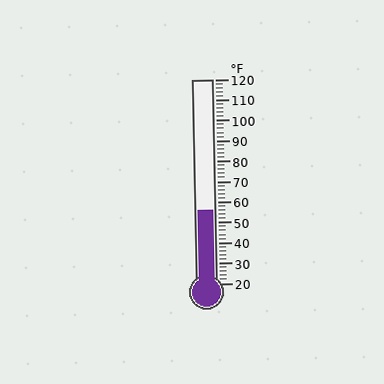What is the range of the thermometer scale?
The thermometer scale ranges from 20°F to 120°F.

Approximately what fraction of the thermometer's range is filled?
The thermometer is filled to approximately 35% of its range.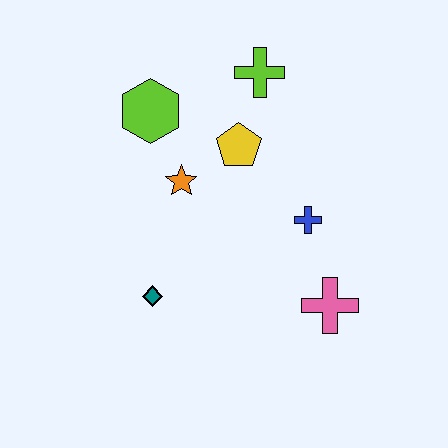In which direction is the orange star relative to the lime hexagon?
The orange star is below the lime hexagon.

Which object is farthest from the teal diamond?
The lime cross is farthest from the teal diamond.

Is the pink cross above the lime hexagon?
No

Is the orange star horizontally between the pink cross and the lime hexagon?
Yes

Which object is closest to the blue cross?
The pink cross is closest to the blue cross.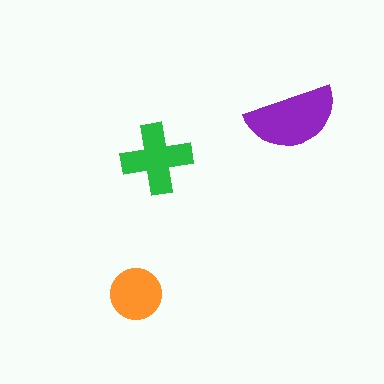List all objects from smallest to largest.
The orange circle, the green cross, the purple semicircle.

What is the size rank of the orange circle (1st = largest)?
3rd.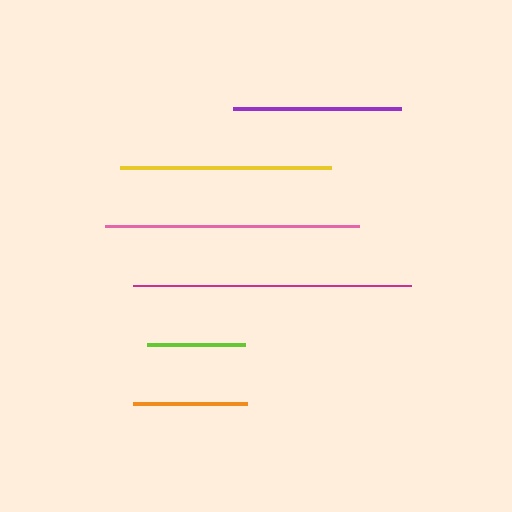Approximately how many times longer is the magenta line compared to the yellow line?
The magenta line is approximately 1.3 times the length of the yellow line.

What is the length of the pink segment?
The pink segment is approximately 254 pixels long.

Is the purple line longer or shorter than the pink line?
The pink line is longer than the purple line.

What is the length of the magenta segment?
The magenta segment is approximately 278 pixels long.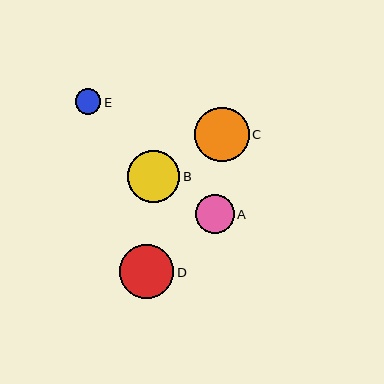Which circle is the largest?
Circle D is the largest with a size of approximately 55 pixels.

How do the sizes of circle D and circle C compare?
Circle D and circle C are approximately the same size.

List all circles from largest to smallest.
From largest to smallest: D, C, B, A, E.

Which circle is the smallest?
Circle E is the smallest with a size of approximately 26 pixels.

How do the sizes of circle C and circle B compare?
Circle C and circle B are approximately the same size.